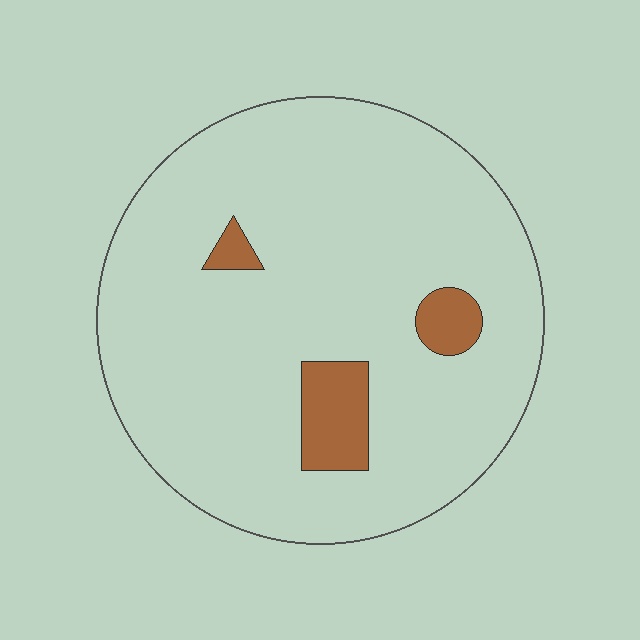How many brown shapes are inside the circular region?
3.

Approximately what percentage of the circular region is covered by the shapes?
Approximately 10%.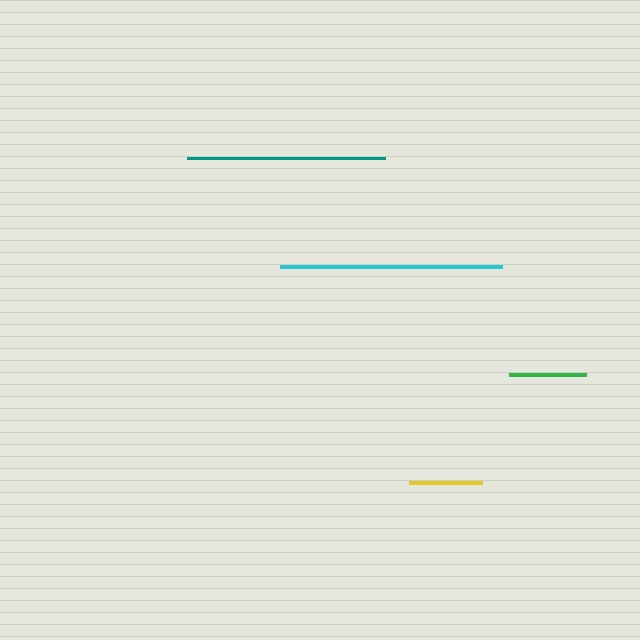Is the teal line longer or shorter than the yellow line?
The teal line is longer than the yellow line.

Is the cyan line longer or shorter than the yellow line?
The cyan line is longer than the yellow line.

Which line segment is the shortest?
The yellow line is the shortest at approximately 73 pixels.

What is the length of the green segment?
The green segment is approximately 76 pixels long.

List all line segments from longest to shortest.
From longest to shortest: cyan, teal, green, yellow.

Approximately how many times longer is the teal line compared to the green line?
The teal line is approximately 2.6 times the length of the green line.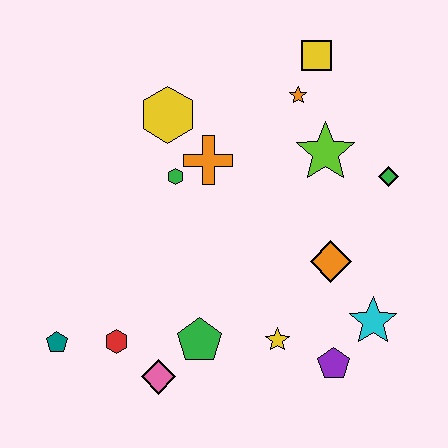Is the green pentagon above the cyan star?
No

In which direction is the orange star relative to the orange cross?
The orange star is to the right of the orange cross.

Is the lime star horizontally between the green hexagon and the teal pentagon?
No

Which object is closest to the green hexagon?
The orange cross is closest to the green hexagon.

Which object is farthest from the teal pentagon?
The yellow square is farthest from the teal pentagon.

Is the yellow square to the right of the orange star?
Yes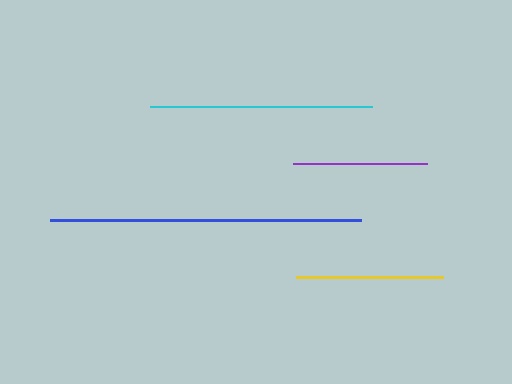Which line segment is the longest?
The blue line is the longest at approximately 311 pixels.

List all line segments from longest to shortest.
From longest to shortest: blue, cyan, yellow, purple.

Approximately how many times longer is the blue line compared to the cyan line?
The blue line is approximately 1.4 times the length of the cyan line.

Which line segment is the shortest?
The purple line is the shortest at approximately 134 pixels.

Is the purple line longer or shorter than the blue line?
The blue line is longer than the purple line.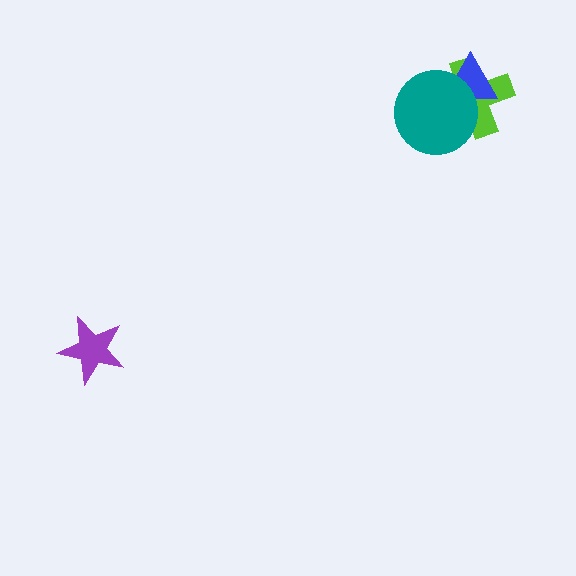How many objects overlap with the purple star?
0 objects overlap with the purple star.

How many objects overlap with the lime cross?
2 objects overlap with the lime cross.